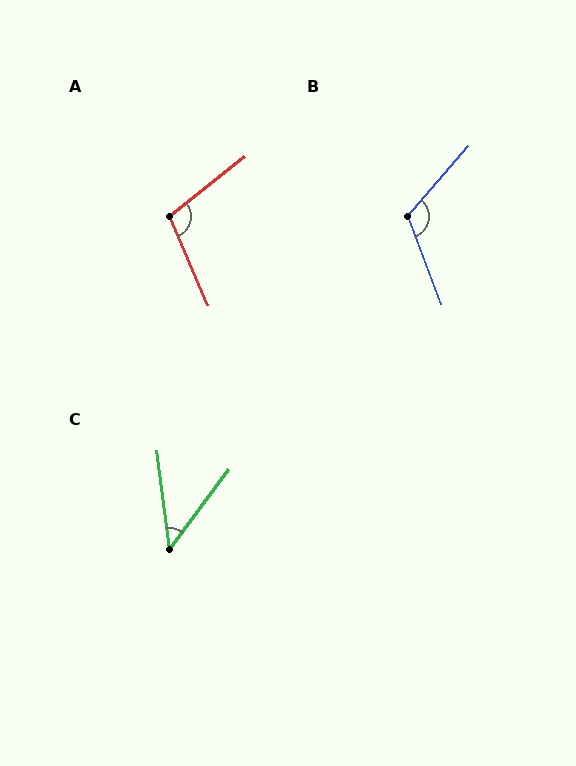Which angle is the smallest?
C, at approximately 44 degrees.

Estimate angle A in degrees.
Approximately 105 degrees.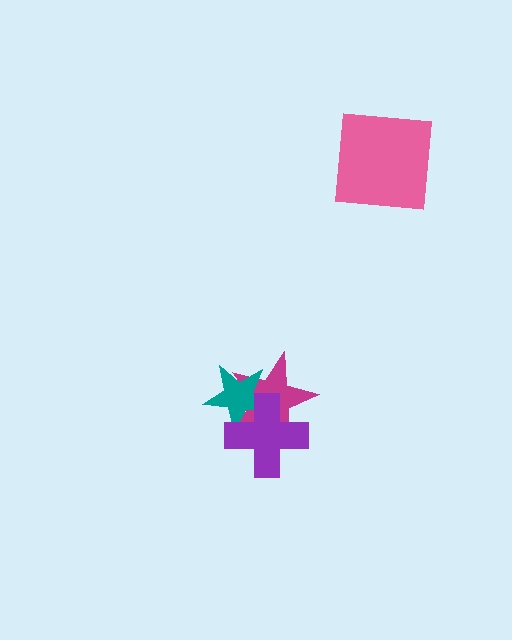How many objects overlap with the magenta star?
2 objects overlap with the magenta star.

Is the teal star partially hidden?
Yes, it is partially covered by another shape.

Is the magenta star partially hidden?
Yes, it is partially covered by another shape.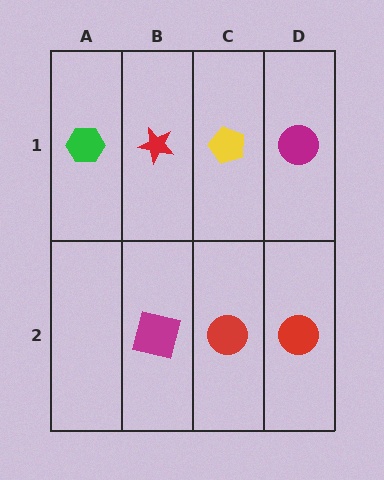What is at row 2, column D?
A red circle.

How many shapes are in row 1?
4 shapes.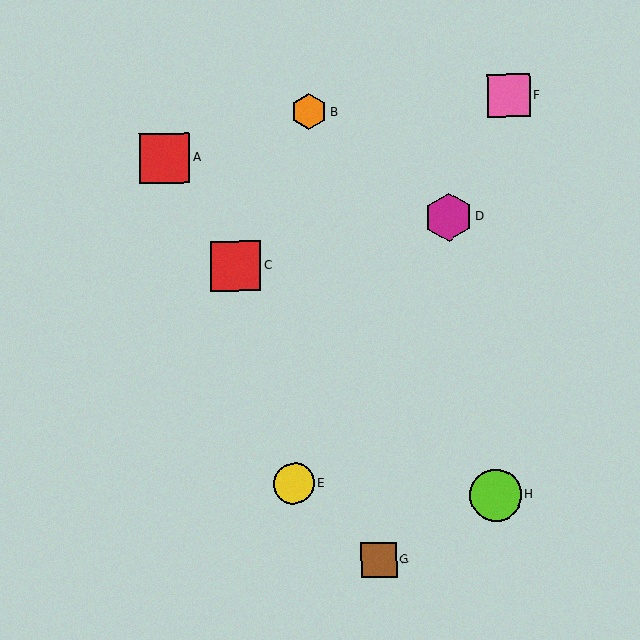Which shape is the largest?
The lime circle (labeled H) is the largest.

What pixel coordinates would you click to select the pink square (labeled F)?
Click at (509, 96) to select the pink square F.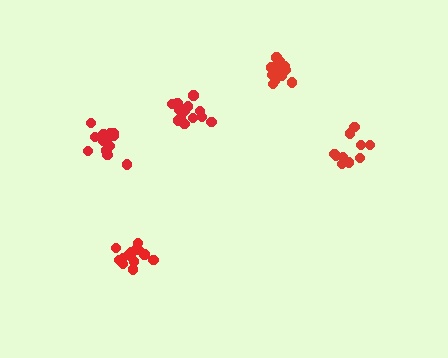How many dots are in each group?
Group 1: 15 dots, Group 2: 15 dots, Group 3: 15 dots, Group 4: 11 dots, Group 5: 14 dots (70 total).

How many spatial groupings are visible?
There are 5 spatial groupings.